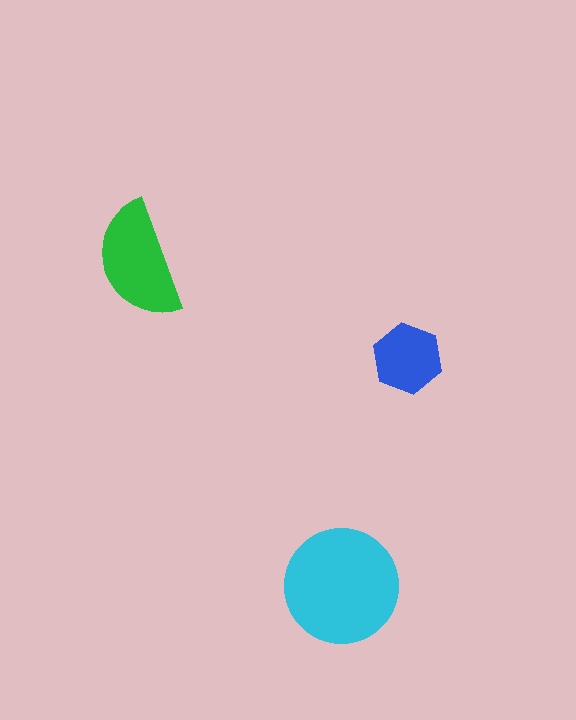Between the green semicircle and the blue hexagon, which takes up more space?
The green semicircle.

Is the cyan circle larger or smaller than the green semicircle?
Larger.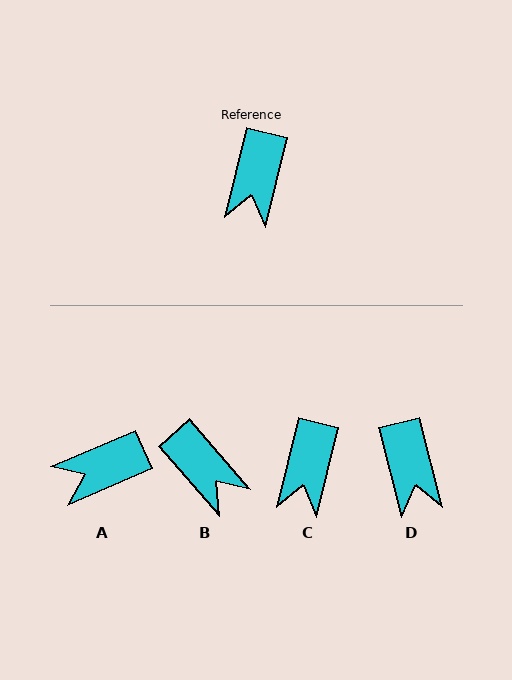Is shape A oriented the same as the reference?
No, it is off by about 53 degrees.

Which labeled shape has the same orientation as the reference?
C.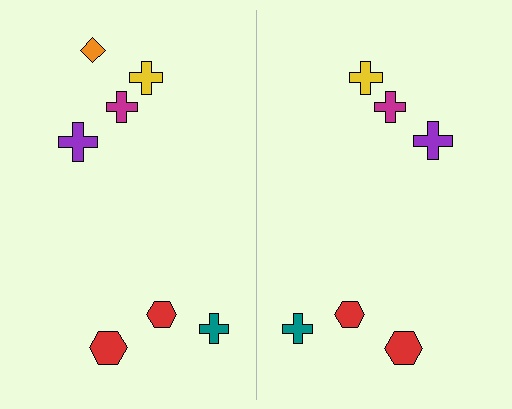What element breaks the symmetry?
A orange diamond is missing from the right side.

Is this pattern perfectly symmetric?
No, the pattern is not perfectly symmetric. A orange diamond is missing from the right side.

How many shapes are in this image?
There are 13 shapes in this image.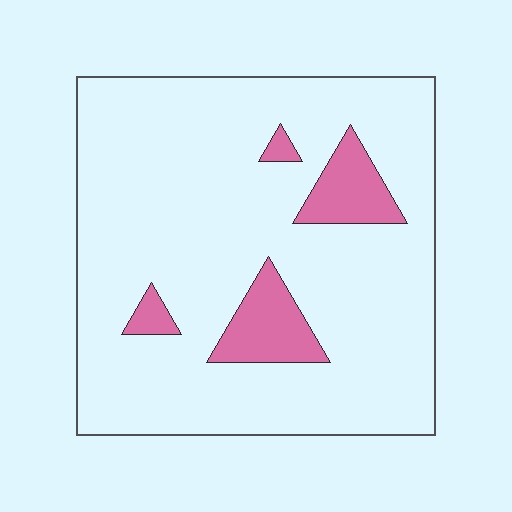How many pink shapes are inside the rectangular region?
4.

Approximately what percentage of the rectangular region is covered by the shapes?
Approximately 10%.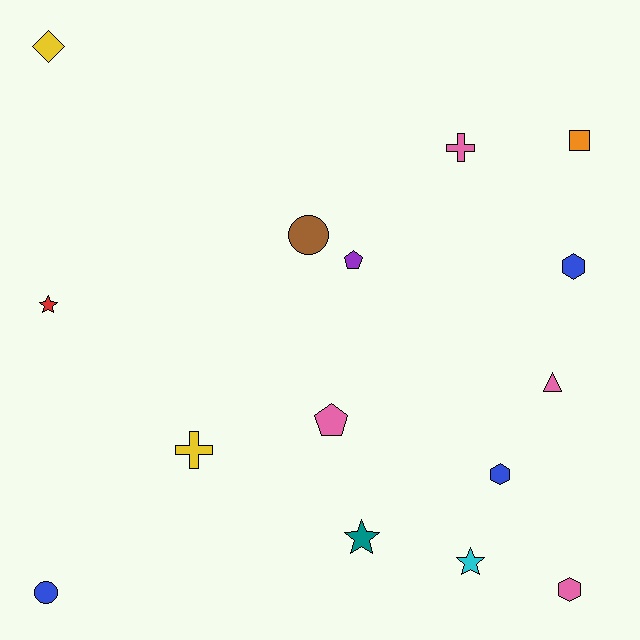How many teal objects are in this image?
There is 1 teal object.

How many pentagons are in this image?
There are 2 pentagons.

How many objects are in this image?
There are 15 objects.